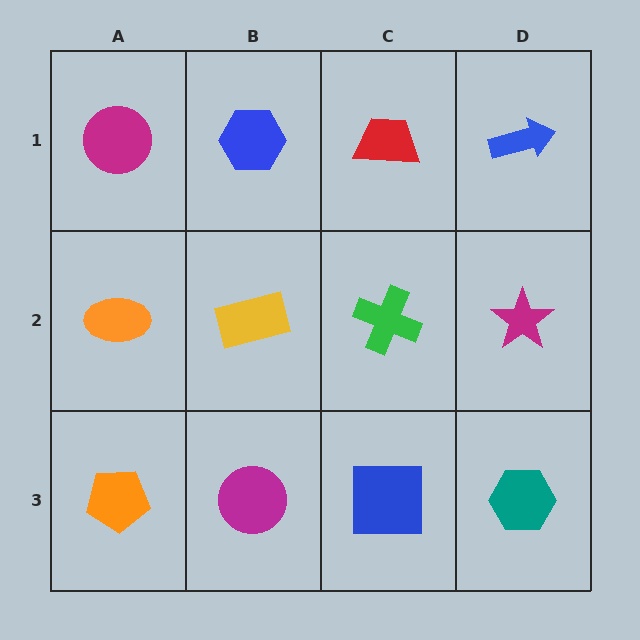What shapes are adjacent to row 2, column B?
A blue hexagon (row 1, column B), a magenta circle (row 3, column B), an orange ellipse (row 2, column A), a green cross (row 2, column C).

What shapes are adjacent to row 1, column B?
A yellow rectangle (row 2, column B), a magenta circle (row 1, column A), a red trapezoid (row 1, column C).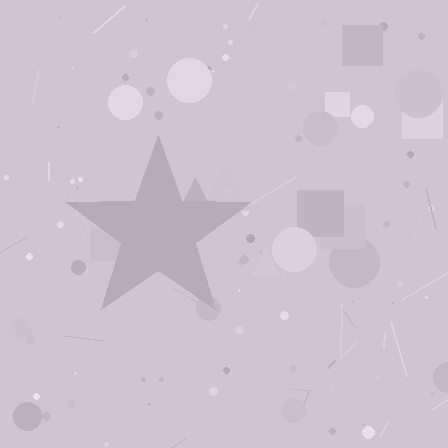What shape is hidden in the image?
A star is hidden in the image.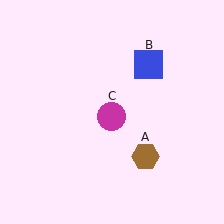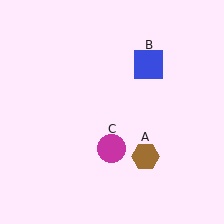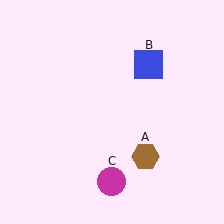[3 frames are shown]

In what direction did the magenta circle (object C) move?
The magenta circle (object C) moved down.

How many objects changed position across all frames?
1 object changed position: magenta circle (object C).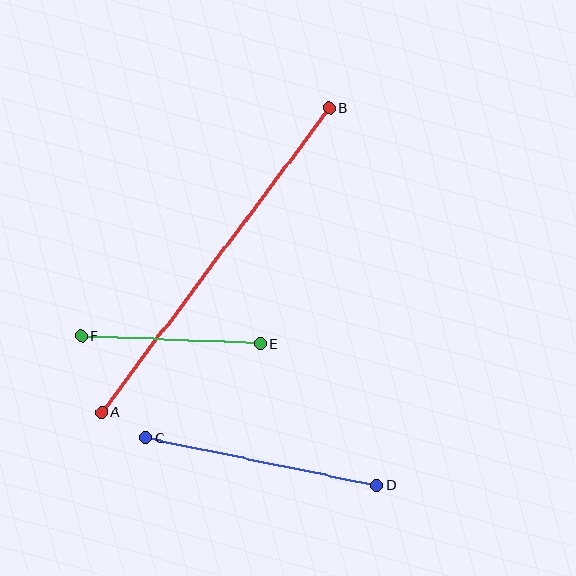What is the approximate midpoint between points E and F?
The midpoint is at approximately (171, 340) pixels.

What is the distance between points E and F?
The distance is approximately 179 pixels.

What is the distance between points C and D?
The distance is approximately 235 pixels.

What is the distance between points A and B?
The distance is approximately 380 pixels.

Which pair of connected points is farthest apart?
Points A and B are farthest apart.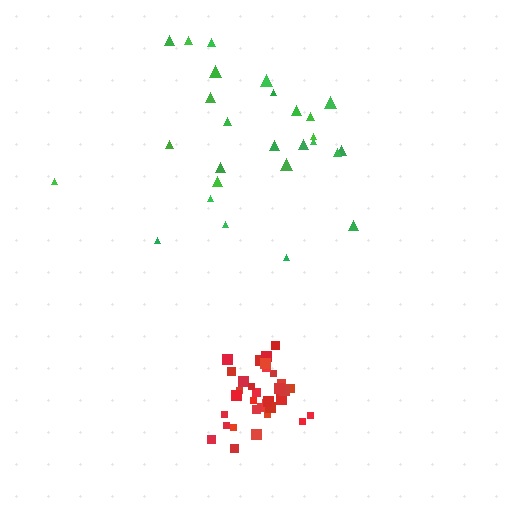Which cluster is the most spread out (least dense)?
Green.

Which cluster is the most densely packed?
Red.